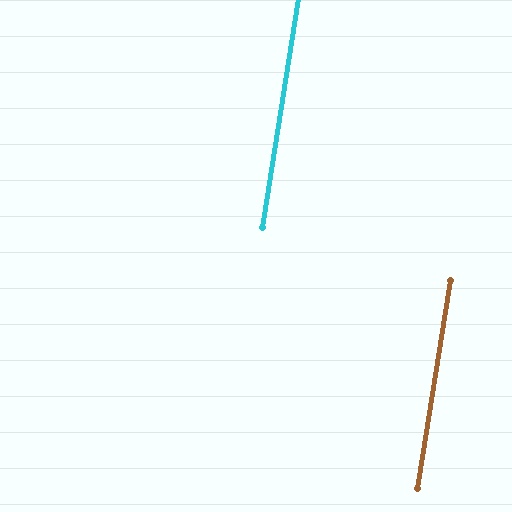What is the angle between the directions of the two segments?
Approximately 0 degrees.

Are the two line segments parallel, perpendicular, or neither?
Parallel — their directions differ by only 0.2°.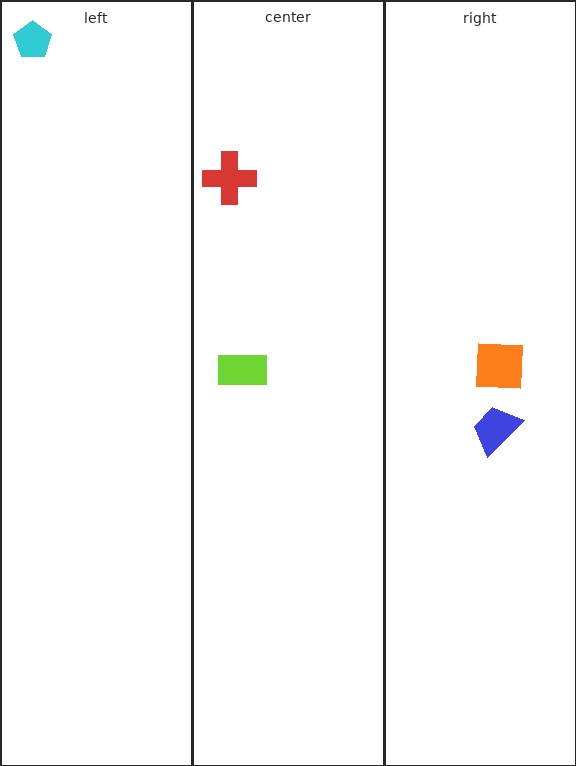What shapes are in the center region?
The red cross, the lime rectangle.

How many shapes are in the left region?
1.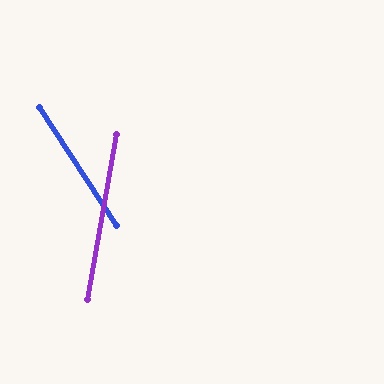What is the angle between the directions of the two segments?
Approximately 43 degrees.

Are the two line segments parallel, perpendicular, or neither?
Neither parallel nor perpendicular — they differ by about 43°.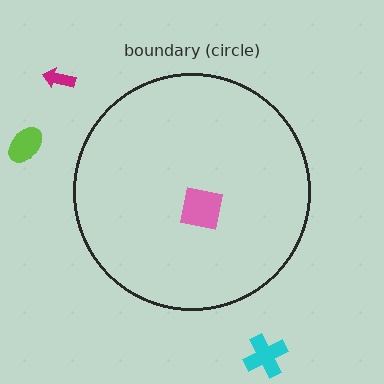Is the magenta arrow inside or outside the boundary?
Outside.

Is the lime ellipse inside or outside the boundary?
Outside.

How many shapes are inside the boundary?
1 inside, 3 outside.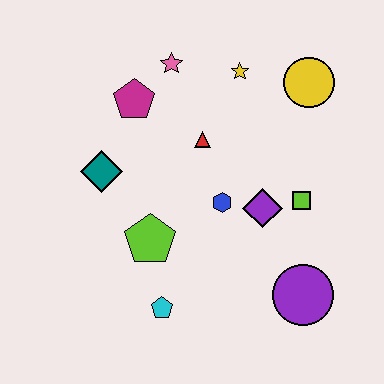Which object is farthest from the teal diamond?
The purple circle is farthest from the teal diamond.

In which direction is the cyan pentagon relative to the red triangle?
The cyan pentagon is below the red triangle.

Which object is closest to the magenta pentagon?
The pink star is closest to the magenta pentagon.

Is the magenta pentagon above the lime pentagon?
Yes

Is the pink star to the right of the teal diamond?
Yes